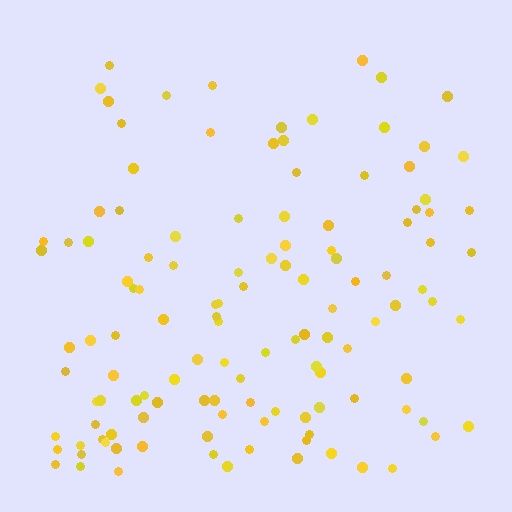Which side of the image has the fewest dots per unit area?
The top.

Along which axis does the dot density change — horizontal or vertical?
Vertical.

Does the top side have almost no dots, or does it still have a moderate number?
Still a moderate number, just noticeably fewer than the bottom.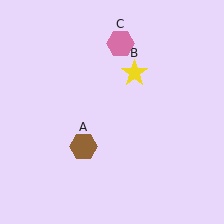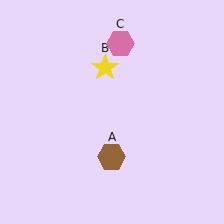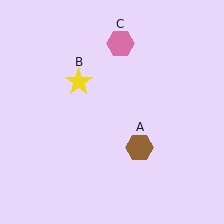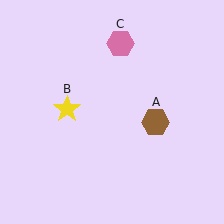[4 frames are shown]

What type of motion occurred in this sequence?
The brown hexagon (object A), yellow star (object B) rotated counterclockwise around the center of the scene.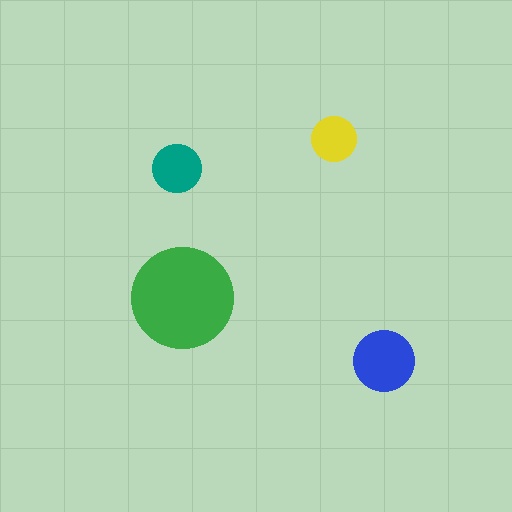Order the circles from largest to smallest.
the green one, the blue one, the teal one, the yellow one.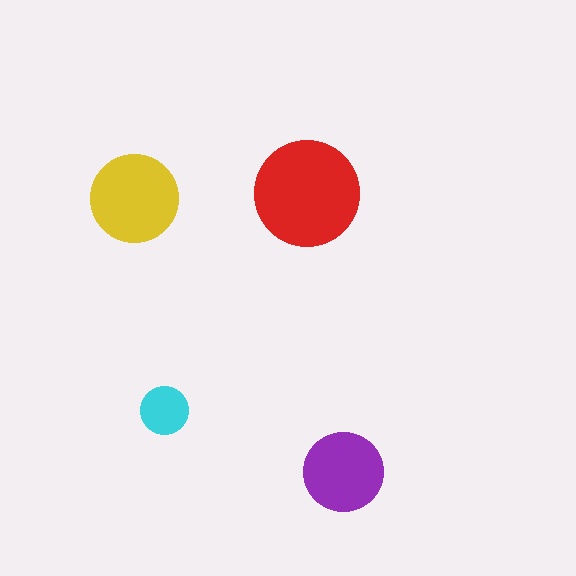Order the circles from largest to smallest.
the red one, the yellow one, the purple one, the cyan one.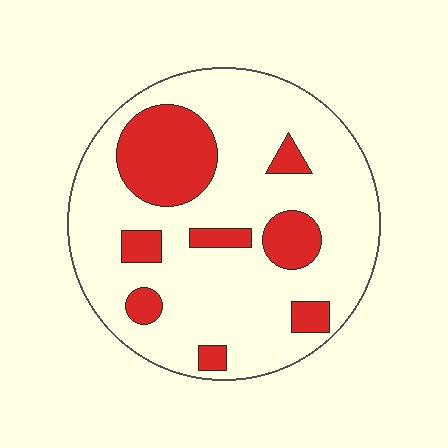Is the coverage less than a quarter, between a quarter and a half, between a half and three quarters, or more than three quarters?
Less than a quarter.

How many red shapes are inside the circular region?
8.